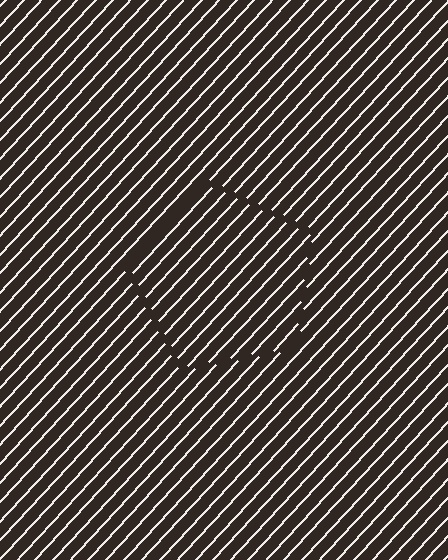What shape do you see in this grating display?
An illusory pentagon. The interior of the shape contains the same grating, shifted by half a period — the contour is defined by the phase discontinuity where line-ends from the inner and outer gratings abut.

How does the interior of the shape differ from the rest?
The interior of the shape contains the same grating, shifted by half a period — the contour is defined by the phase discontinuity where line-ends from the inner and outer gratings abut.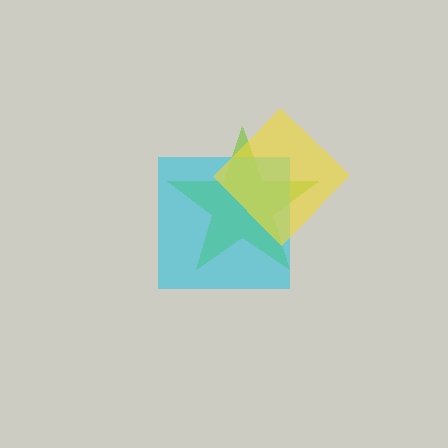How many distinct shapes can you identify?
There are 3 distinct shapes: a lime star, a cyan square, a yellow diamond.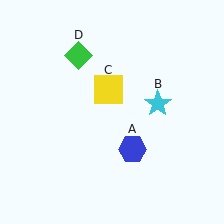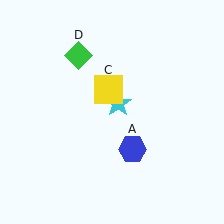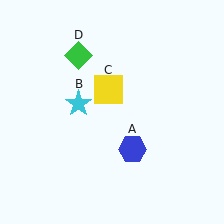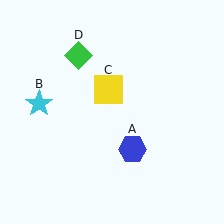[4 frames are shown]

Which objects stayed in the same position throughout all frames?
Blue hexagon (object A) and yellow square (object C) and green diamond (object D) remained stationary.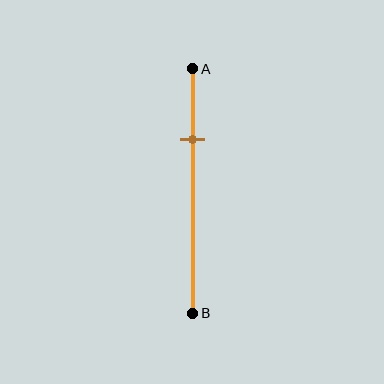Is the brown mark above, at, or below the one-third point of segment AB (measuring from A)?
The brown mark is above the one-third point of segment AB.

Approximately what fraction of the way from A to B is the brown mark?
The brown mark is approximately 30% of the way from A to B.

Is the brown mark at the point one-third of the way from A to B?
No, the mark is at about 30% from A, not at the 33% one-third point.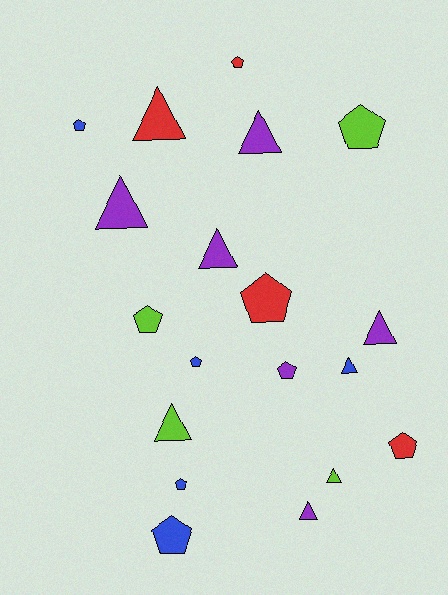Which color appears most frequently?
Purple, with 6 objects.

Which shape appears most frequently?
Pentagon, with 10 objects.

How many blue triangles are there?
There is 1 blue triangle.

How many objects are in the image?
There are 19 objects.